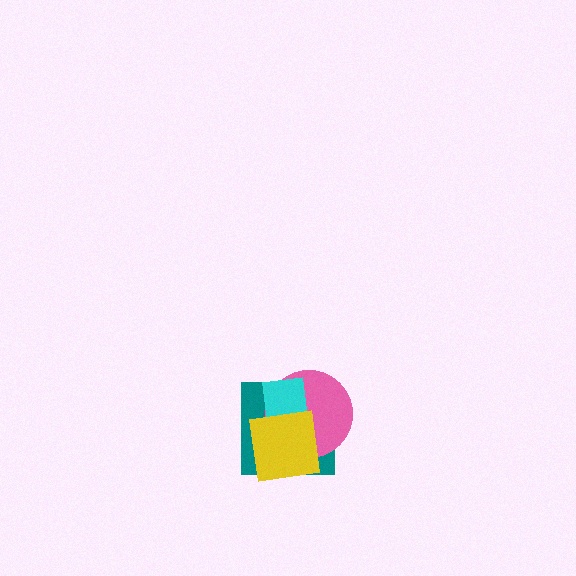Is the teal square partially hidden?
Yes, it is partially covered by another shape.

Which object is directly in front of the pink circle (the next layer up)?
The cyan square is directly in front of the pink circle.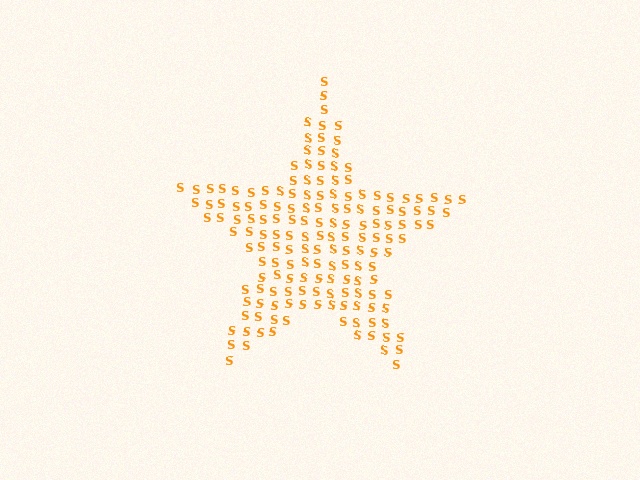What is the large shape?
The large shape is a star.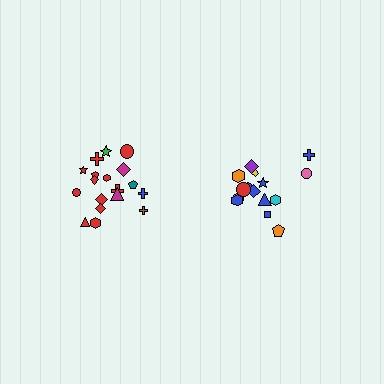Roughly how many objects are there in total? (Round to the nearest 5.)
Roughly 35 objects in total.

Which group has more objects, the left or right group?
The left group.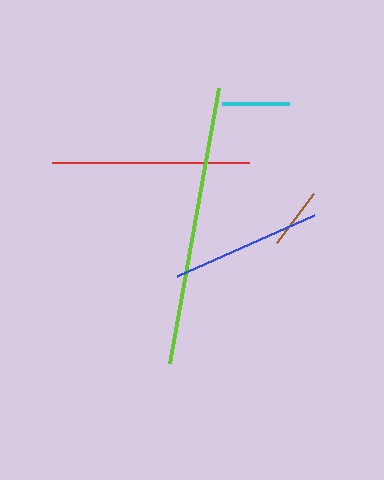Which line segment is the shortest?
The brown line is the shortest at approximately 62 pixels.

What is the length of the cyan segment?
The cyan segment is approximately 66 pixels long.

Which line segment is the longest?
The lime line is the longest at approximately 279 pixels.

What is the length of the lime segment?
The lime segment is approximately 279 pixels long.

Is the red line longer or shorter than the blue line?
The red line is longer than the blue line.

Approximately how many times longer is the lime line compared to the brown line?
The lime line is approximately 4.5 times the length of the brown line.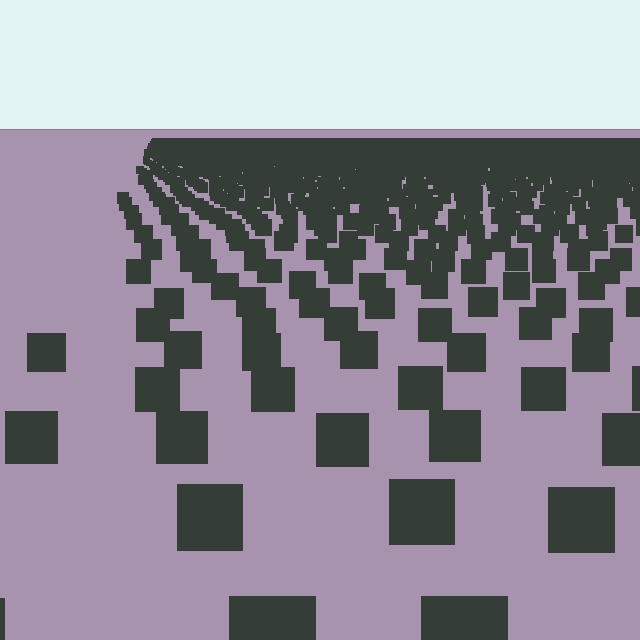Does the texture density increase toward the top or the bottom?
Density increases toward the top.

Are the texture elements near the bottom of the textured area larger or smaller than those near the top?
Larger. Near the bottom, elements are closer to the viewer and appear at a bigger on-screen size.